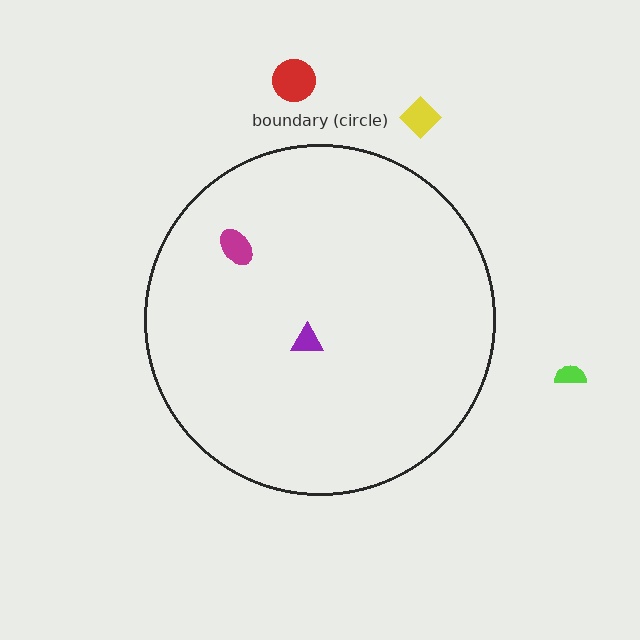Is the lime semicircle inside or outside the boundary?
Outside.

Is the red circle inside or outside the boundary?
Outside.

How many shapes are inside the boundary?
2 inside, 3 outside.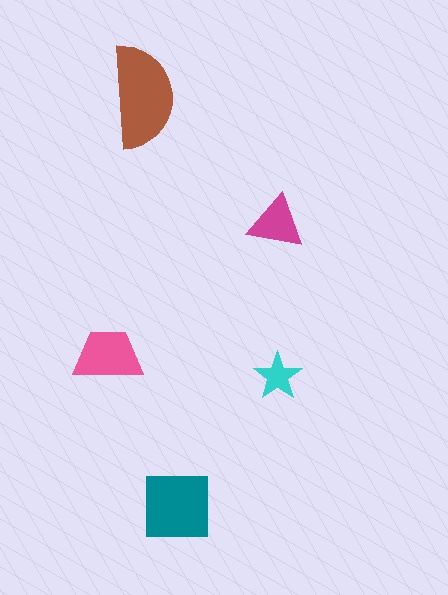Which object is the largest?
The brown semicircle.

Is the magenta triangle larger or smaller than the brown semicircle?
Smaller.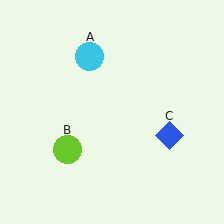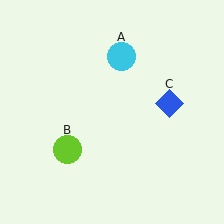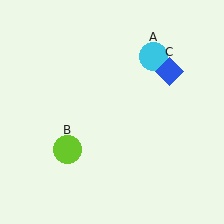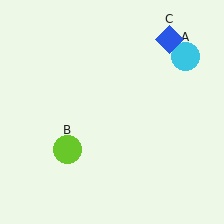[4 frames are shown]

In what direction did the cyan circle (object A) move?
The cyan circle (object A) moved right.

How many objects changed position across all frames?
2 objects changed position: cyan circle (object A), blue diamond (object C).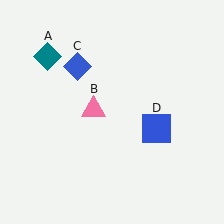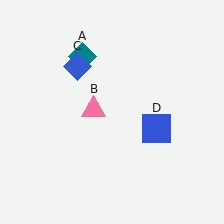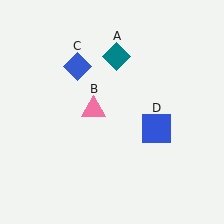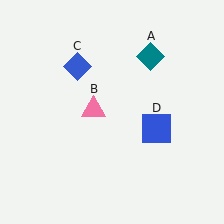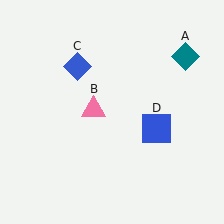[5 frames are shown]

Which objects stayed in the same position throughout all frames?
Pink triangle (object B) and blue diamond (object C) and blue square (object D) remained stationary.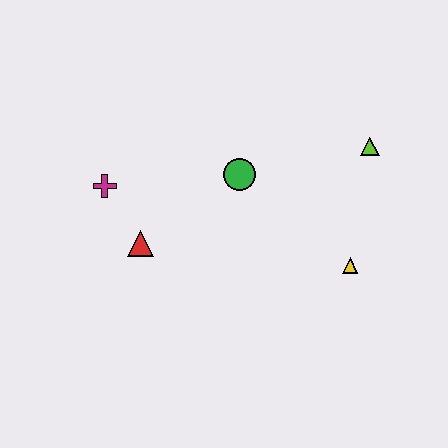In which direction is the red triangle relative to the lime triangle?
The red triangle is to the left of the lime triangle.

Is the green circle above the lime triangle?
No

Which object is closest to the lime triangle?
The yellow triangle is closest to the lime triangle.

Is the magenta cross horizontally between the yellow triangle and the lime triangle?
No